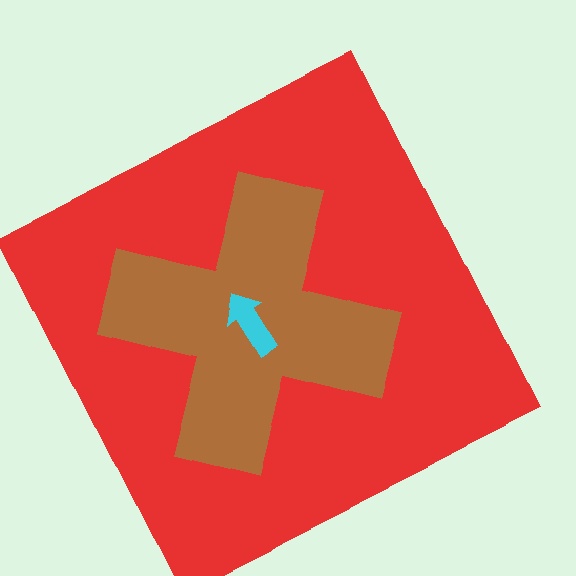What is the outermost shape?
The red square.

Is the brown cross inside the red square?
Yes.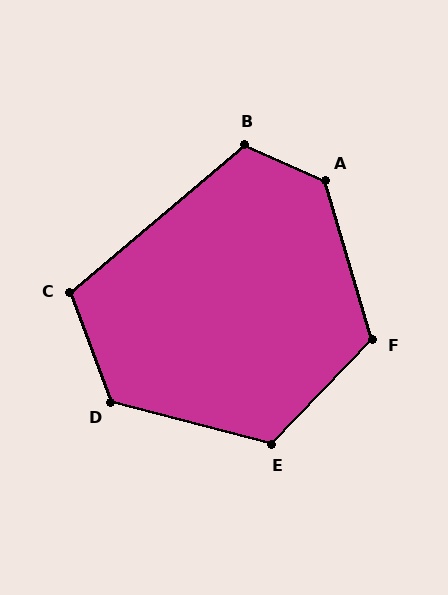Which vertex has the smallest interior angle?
C, at approximately 110 degrees.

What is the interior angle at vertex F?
Approximately 119 degrees (obtuse).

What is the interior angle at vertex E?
Approximately 119 degrees (obtuse).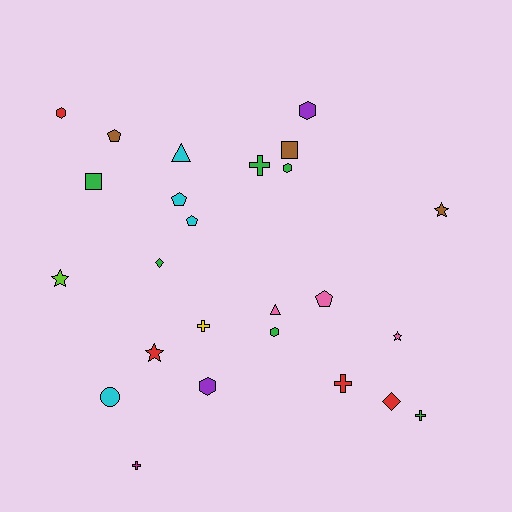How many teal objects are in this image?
There are no teal objects.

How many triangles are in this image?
There are 2 triangles.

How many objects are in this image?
There are 25 objects.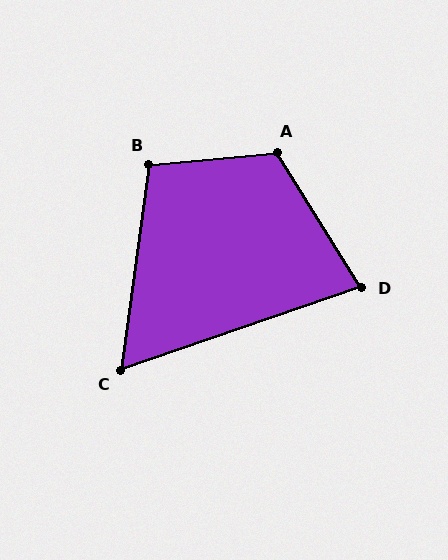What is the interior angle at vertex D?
Approximately 77 degrees (acute).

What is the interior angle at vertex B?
Approximately 103 degrees (obtuse).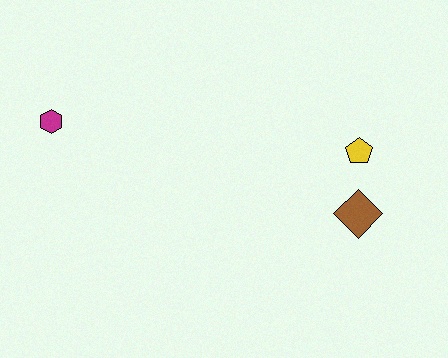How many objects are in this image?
There are 3 objects.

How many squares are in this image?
There are no squares.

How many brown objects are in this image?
There is 1 brown object.